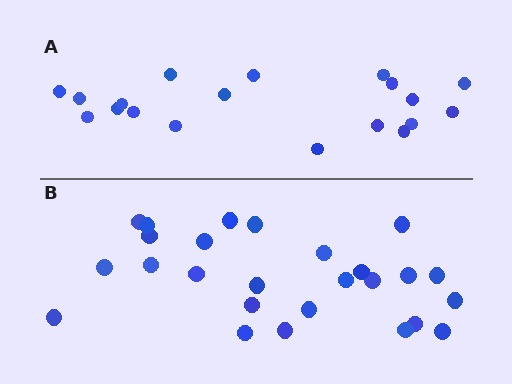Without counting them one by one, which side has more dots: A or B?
Region B (the bottom region) has more dots.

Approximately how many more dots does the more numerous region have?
Region B has roughly 8 or so more dots than region A.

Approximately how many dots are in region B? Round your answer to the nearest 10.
About 30 dots. (The exact count is 26, which rounds to 30.)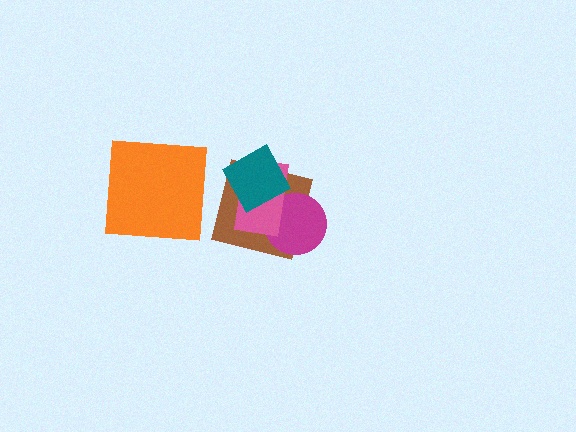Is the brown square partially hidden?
Yes, it is partially covered by another shape.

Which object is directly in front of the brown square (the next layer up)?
The magenta circle is directly in front of the brown square.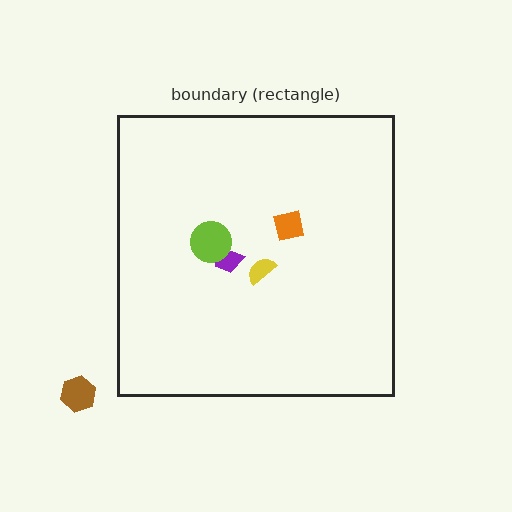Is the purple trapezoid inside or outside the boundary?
Inside.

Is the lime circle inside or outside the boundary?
Inside.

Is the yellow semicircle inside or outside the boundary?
Inside.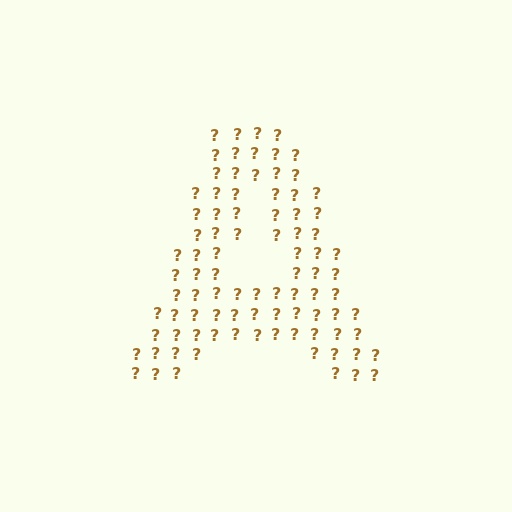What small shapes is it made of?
It is made of small question marks.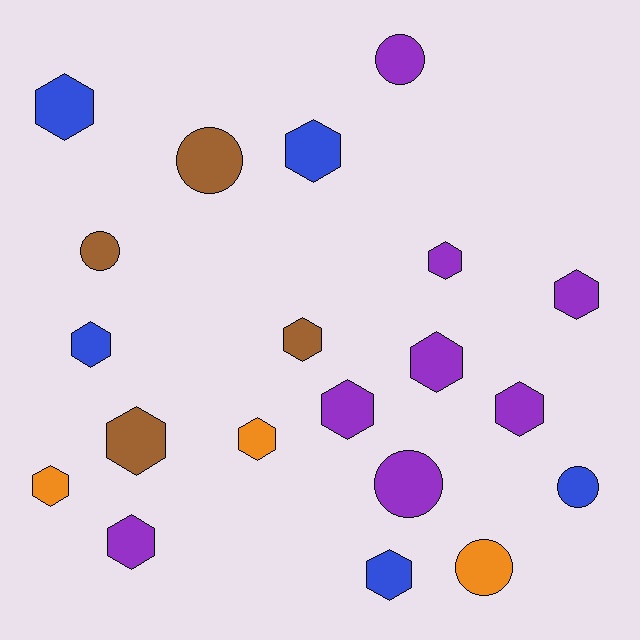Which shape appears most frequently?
Hexagon, with 14 objects.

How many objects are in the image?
There are 20 objects.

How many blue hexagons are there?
There are 4 blue hexagons.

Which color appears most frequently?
Purple, with 8 objects.